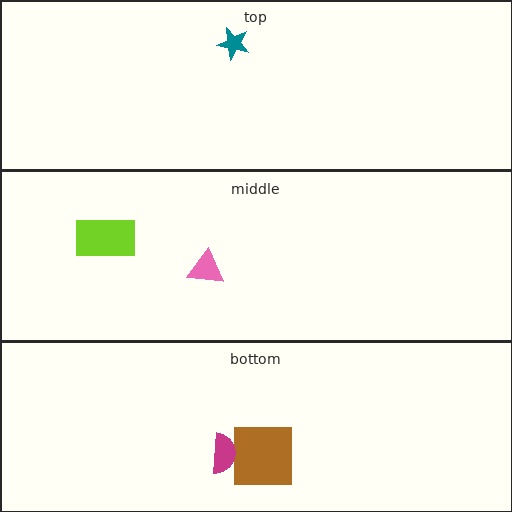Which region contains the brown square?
The bottom region.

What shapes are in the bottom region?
The brown square, the magenta semicircle.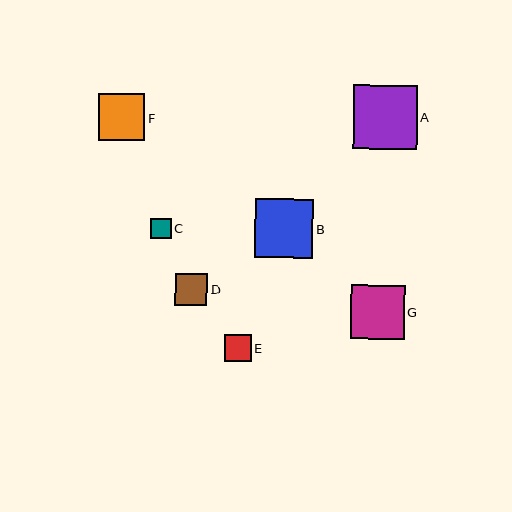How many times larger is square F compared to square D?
Square F is approximately 1.4 times the size of square D.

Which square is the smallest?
Square C is the smallest with a size of approximately 20 pixels.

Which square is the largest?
Square A is the largest with a size of approximately 64 pixels.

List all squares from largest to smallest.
From largest to smallest: A, B, G, F, D, E, C.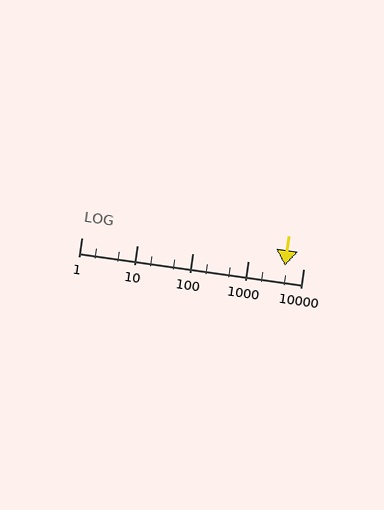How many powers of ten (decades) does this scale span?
The scale spans 4 decades, from 1 to 10000.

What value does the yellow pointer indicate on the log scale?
The pointer indicates approximately 4700.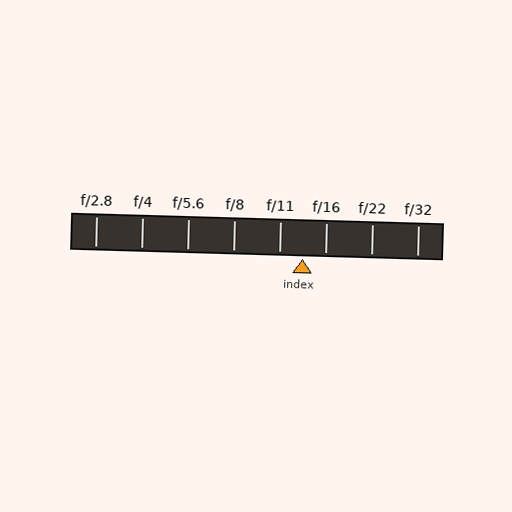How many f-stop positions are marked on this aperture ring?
There are 8 f-stop positions marked.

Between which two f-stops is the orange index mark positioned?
The index mark is between f/11 and f/16.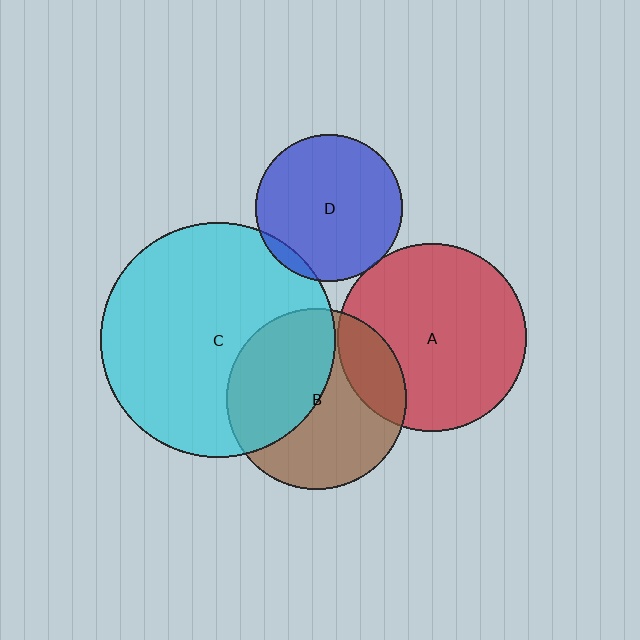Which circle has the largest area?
Circle C (cyan).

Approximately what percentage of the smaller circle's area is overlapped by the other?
Approximately 5%.